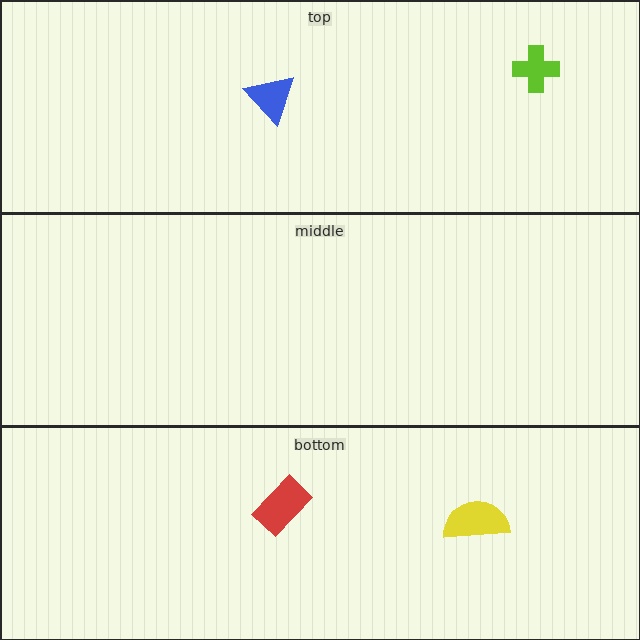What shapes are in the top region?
The lime cross, the blue triangle.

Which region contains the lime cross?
The top region.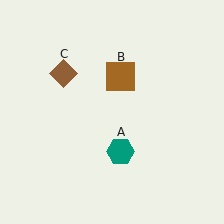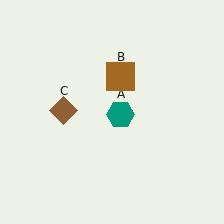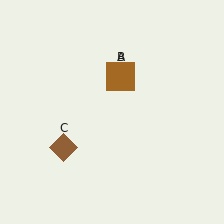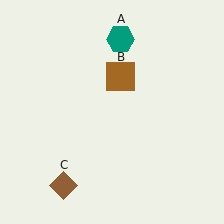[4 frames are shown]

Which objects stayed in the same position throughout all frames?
Brown square (object B) remained stationary.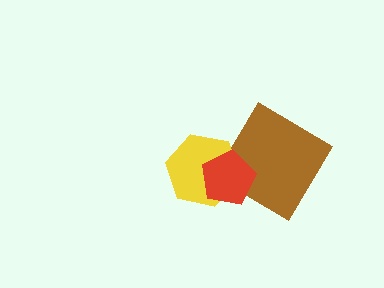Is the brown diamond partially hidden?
Yes, it is partially covered by another shape.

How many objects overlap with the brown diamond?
2 objects overlap with the brown diamond.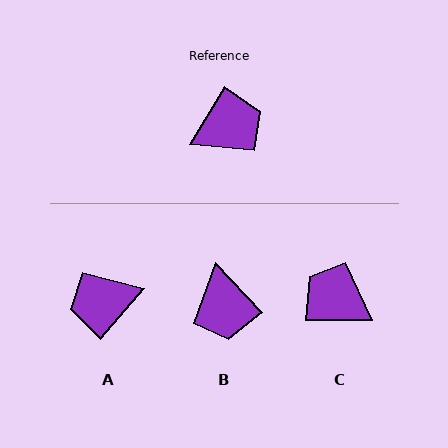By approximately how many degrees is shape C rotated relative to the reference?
Approximately 121 degrees counter-clockwise.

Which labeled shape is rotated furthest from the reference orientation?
A, about 171 degrees away.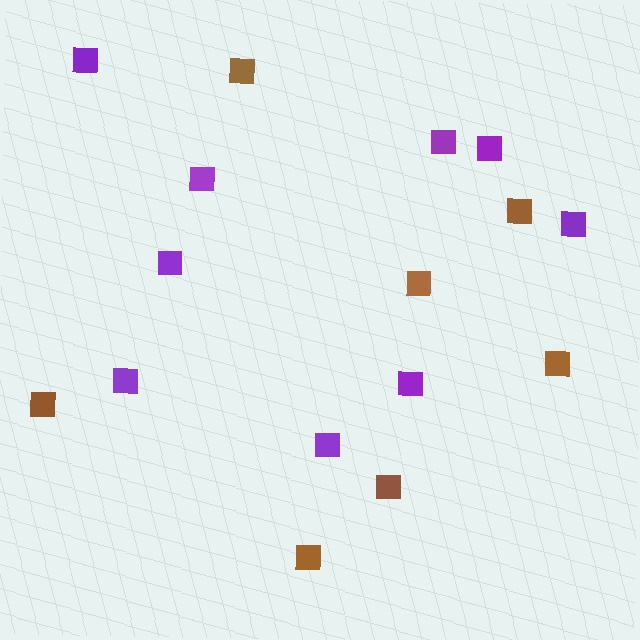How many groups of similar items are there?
There are 2 groups: one group of brown squares (7) and one group of purple squares (9).